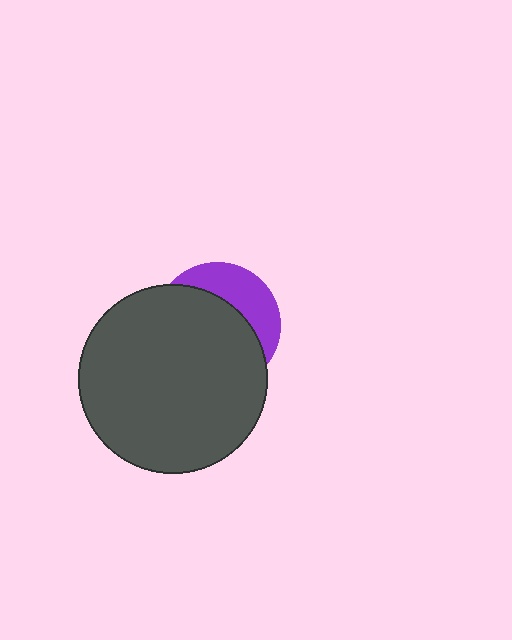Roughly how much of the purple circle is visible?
A small part of it is visible (roughly 32%).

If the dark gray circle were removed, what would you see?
You would see the complete purple circle.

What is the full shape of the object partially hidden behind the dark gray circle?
The partially hidden object is a purple circle.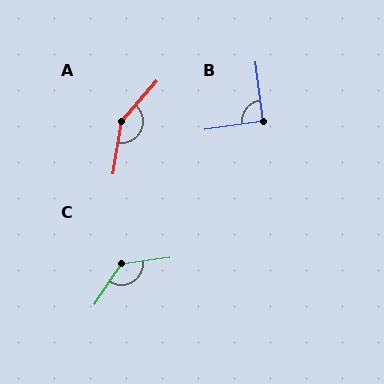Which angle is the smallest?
B, at approximately 90 degrees.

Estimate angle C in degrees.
Approximately 131 degrees.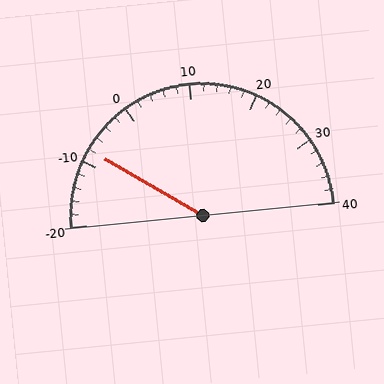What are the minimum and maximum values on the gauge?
The gauge ranges from -20 to 40.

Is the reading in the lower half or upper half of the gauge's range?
The reading is in the lower half of the range (-20 to 40).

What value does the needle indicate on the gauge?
The needle indicates approximately -8.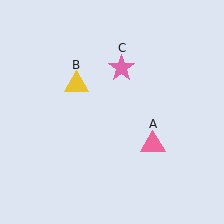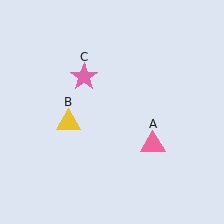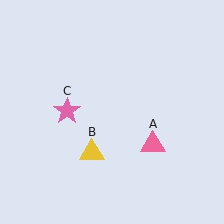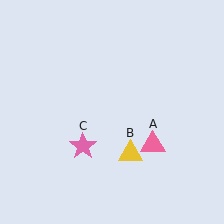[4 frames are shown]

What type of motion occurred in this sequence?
The yellow triangle (object B), pink star (object C) rotated counterclockwise around the center of the scene.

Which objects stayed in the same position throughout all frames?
Pink triangle (object A) remained stationary.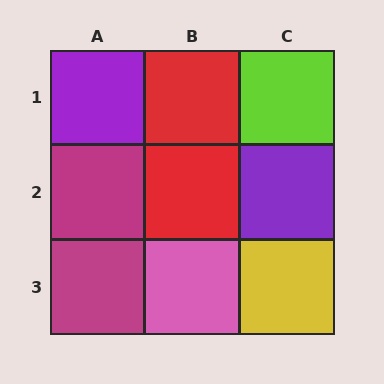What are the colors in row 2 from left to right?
Magenta, red, purple.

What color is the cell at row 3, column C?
Yellow.